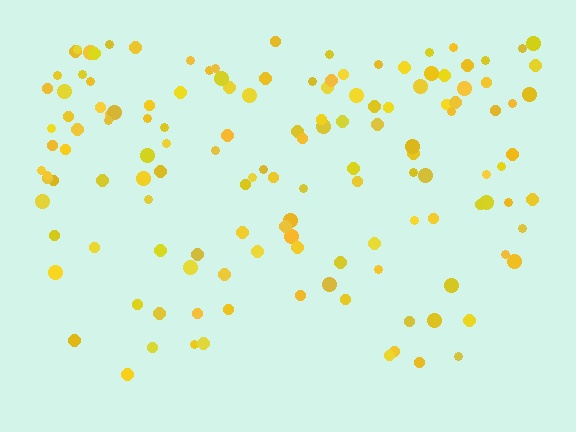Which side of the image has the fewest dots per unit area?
The bottom.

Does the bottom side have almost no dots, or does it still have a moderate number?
Still a moderate number, just noticeably fewer than the top.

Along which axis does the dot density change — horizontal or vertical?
Vertical.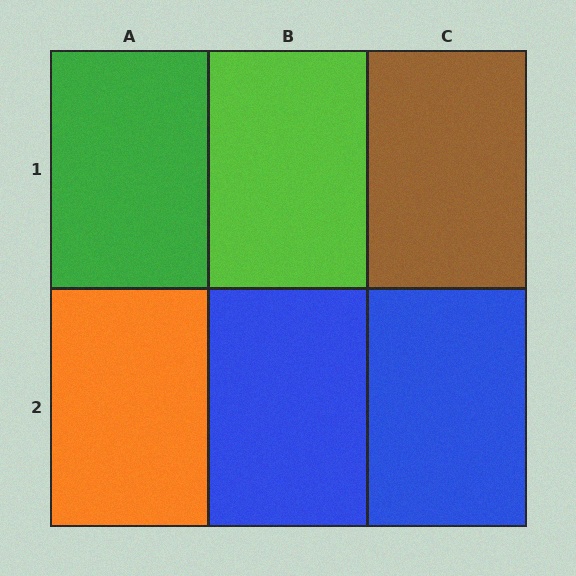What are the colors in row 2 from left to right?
Orange, blue, blue.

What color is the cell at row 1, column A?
Green.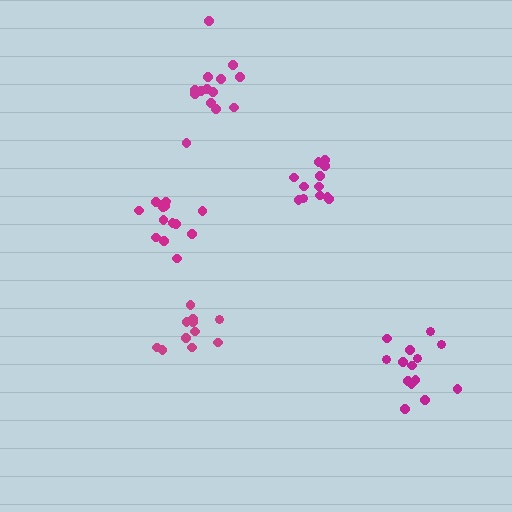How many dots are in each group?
Group 1: 12 dots, Group 2: 12 dots, Group 3: 14 dots, Group 4: 14 dots, Group 5: 13 dots (65 total).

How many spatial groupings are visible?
There are 5 spatial groupings.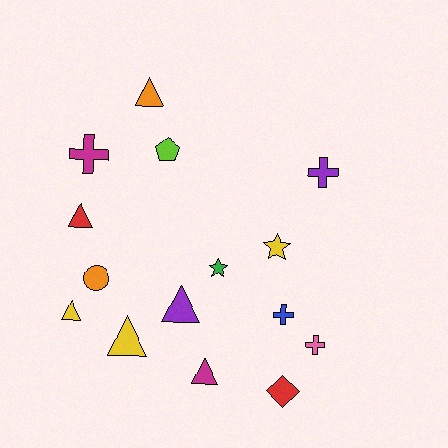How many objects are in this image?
There are 15 objects.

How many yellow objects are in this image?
There are 3 yellow objects.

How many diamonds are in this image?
There is 1 diamond.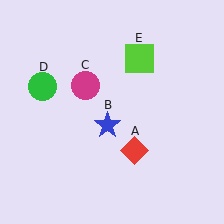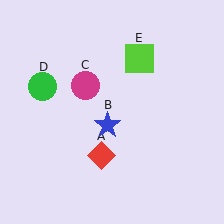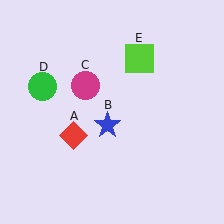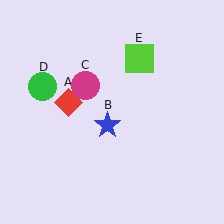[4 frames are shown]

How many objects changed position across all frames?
1 object changed position: red diamond (object A).